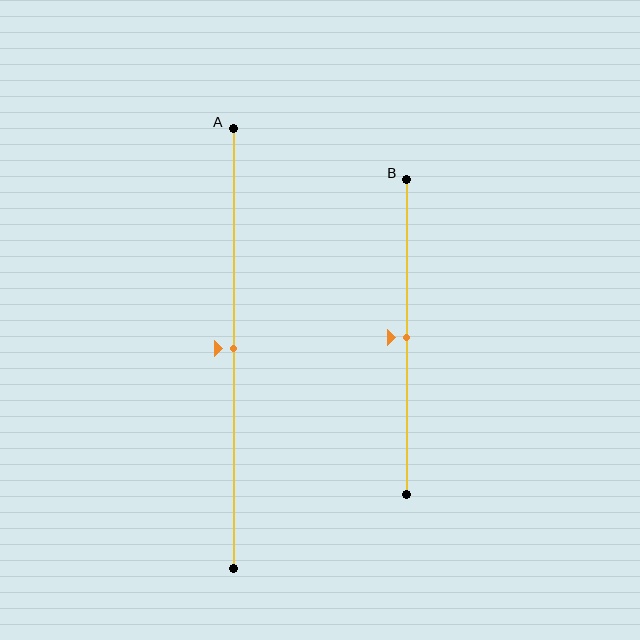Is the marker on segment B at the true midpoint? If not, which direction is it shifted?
Yes, the marker on segment B is at the true midpoint.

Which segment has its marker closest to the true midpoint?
Segment A has its marker closest to the true midpoint.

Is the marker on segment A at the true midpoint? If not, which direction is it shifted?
Yes, the marker on segment A is at the true midpoint.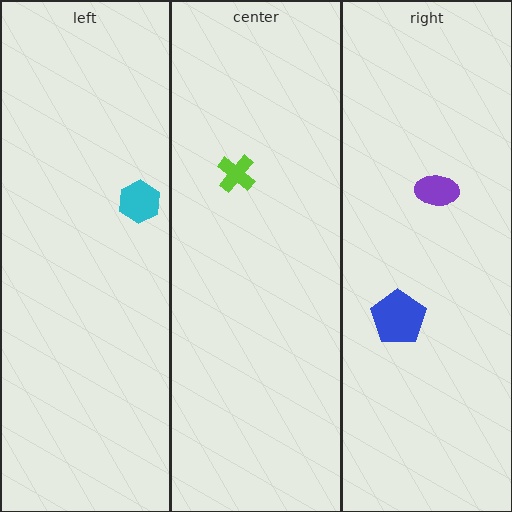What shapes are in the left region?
The cyan hexagon.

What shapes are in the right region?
The blue pentagon, the purple ellipse.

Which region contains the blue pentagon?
The right region.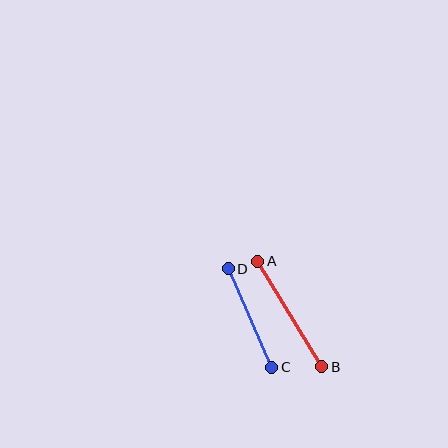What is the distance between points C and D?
The distance is approximately 108 pixels.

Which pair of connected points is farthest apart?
Points A and B are farthest apart.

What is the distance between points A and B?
The distance is approximately 123 pixels.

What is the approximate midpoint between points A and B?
The midpoint is at approximately (290, 314) pixels.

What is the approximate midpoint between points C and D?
The midpoint is at approximately (250, 318) pixels.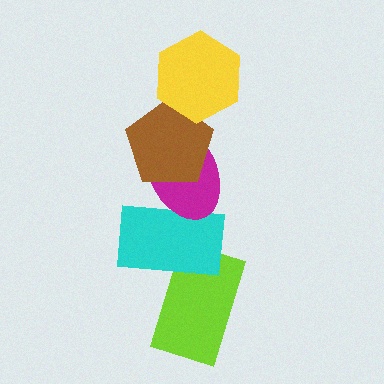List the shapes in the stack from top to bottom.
From top to bottom: the yellow hexagon, the brown pentagon, the magenta ellipse, the cyan rectangle, the lime rectangle.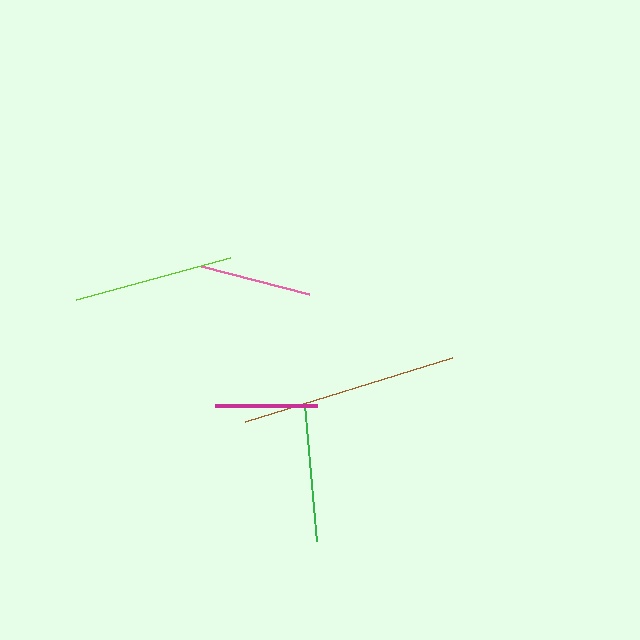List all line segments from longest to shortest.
From longest to shortest: brown, lime, green, pink, magenta.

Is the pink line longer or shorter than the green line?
The green line is longer than the pink line.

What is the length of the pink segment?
The pink segment is approximately 112 pixels long.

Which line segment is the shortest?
The magenta line is the shortest at approximately 101 pixels.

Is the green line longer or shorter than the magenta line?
The green line is longer than the magenta line.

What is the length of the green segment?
The green segment is approximately 136 pixels long.